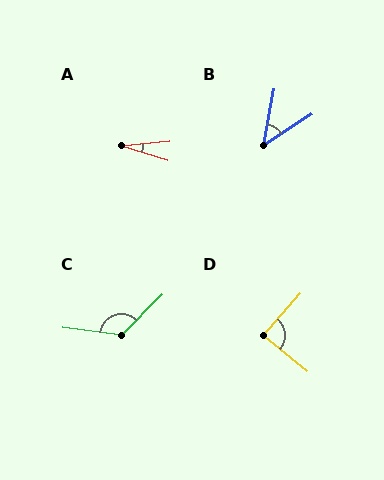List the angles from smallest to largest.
A (22°), B (46°), D (88°), C (127°).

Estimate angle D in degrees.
Approximately 88 degrees.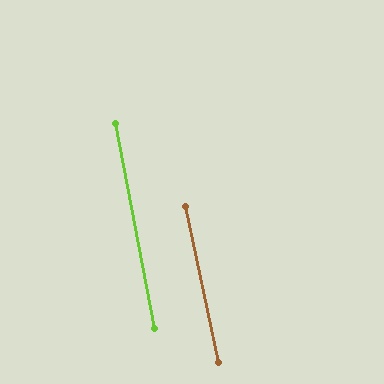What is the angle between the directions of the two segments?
Approximately 1 degree.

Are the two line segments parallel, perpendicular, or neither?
Parallel — their directions differ by only 1.4°.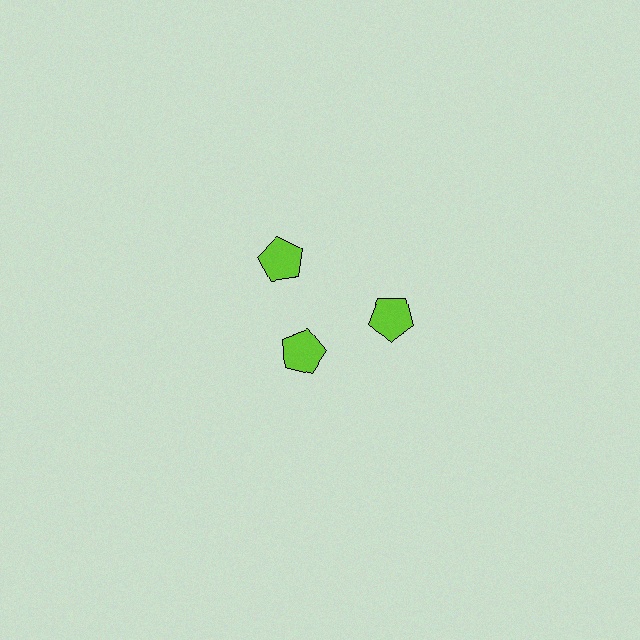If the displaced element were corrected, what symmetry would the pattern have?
It would have 3-fold rotational symmetry — the pattern would map onto itself every 120 degrees.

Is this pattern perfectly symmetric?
No. The 3 lime pentagons are arranged in a ring, but one element near the 7 o'clock position is pulled inward toward the center, breaking the 3-fold rotational symmetry.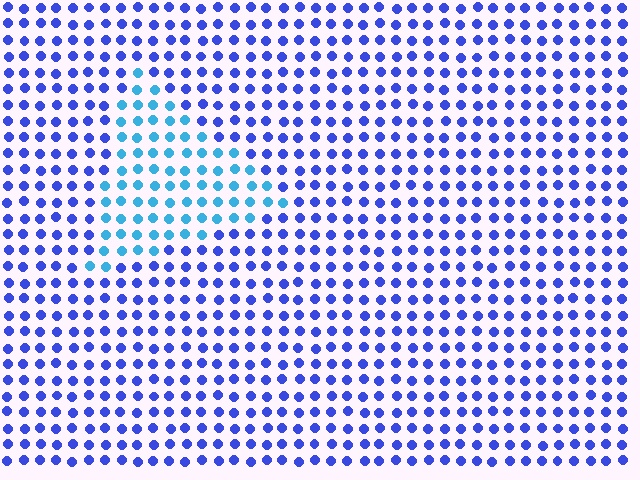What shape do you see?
I see a triangle.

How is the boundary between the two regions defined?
The boundary is defined purely by a slight shift in hue (about 38 degrees). Spacing, size, and orientation are identical on both sides.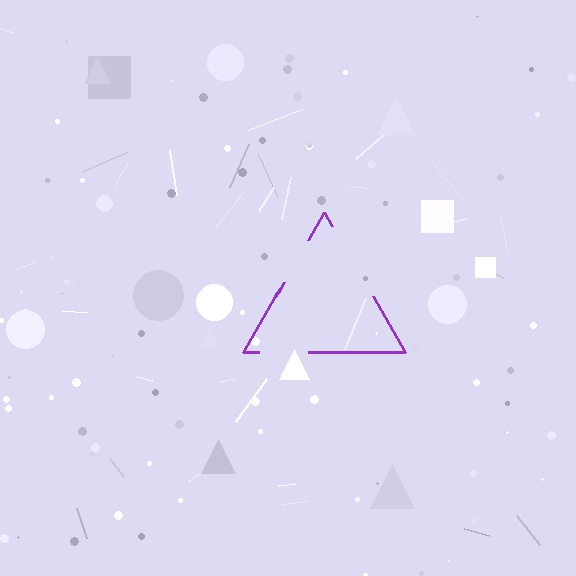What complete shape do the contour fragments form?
The contour fragments form a triangle.